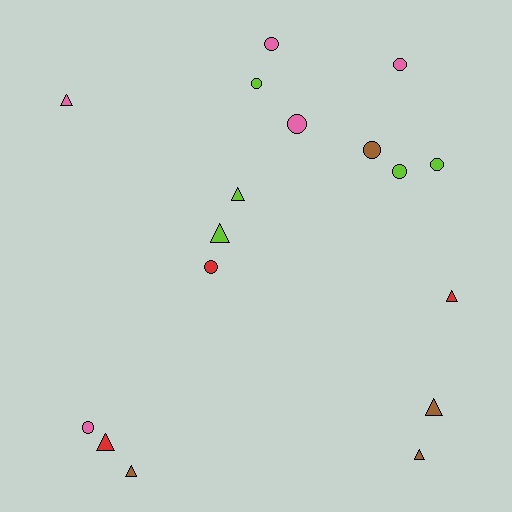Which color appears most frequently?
Lime, with 5 objects.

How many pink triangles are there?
There is 1 pink triangle.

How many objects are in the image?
There are 17 objects.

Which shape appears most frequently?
Circle, with 9 objects.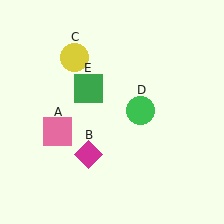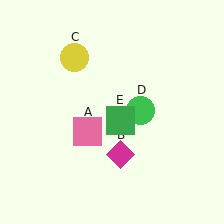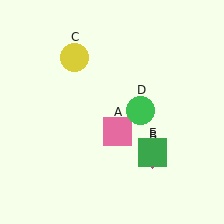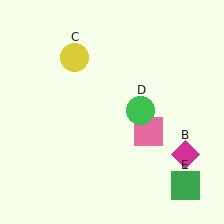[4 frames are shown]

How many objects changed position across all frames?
3 objects changed position: pink square (object A), magenta diamond (object B), green square (object E).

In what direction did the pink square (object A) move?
The pink square (object A) moved right.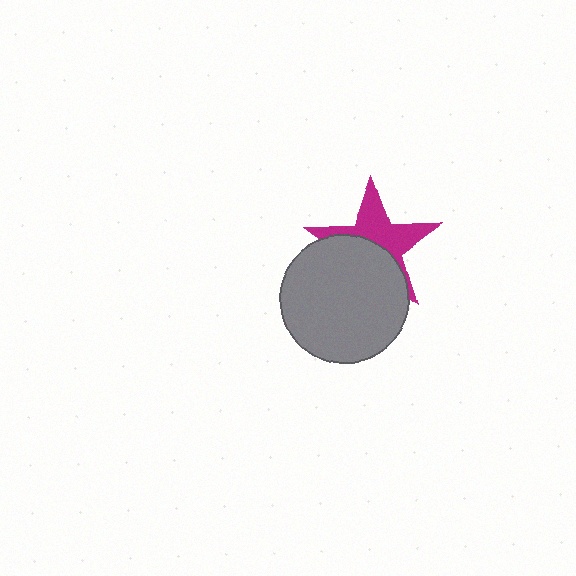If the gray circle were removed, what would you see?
You would see the complete magenta star.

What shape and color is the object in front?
The object in front is a gray circle.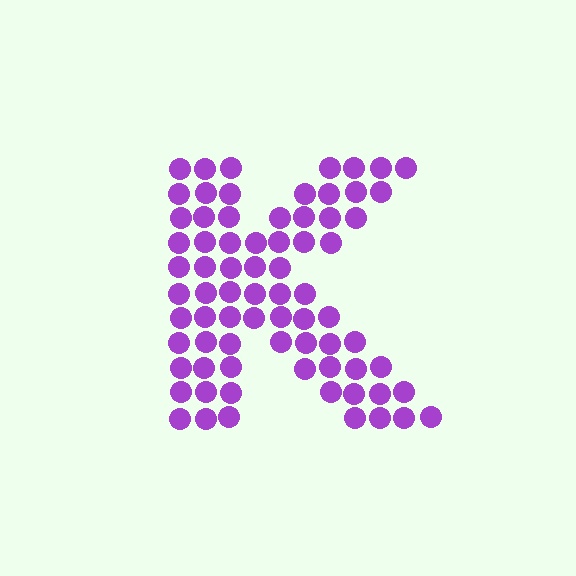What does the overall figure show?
The overall figure shows the letter K.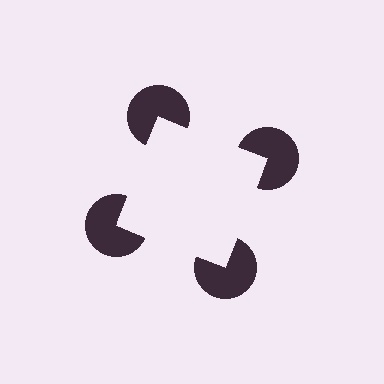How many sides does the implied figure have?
4 sides.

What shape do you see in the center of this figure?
An illusory square — its edges are inferred from the aligned wedge cuts in the pac-man discs, not physically drawn.